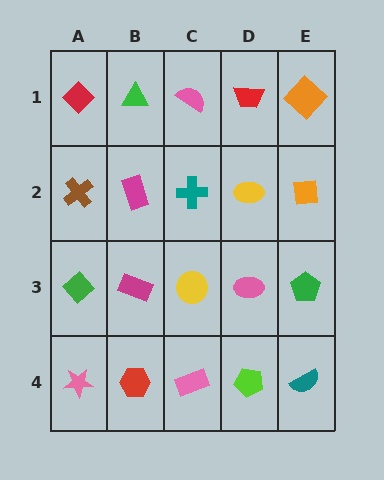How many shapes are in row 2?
5 shapes.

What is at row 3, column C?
A yellow circle.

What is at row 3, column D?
A pink ellipse.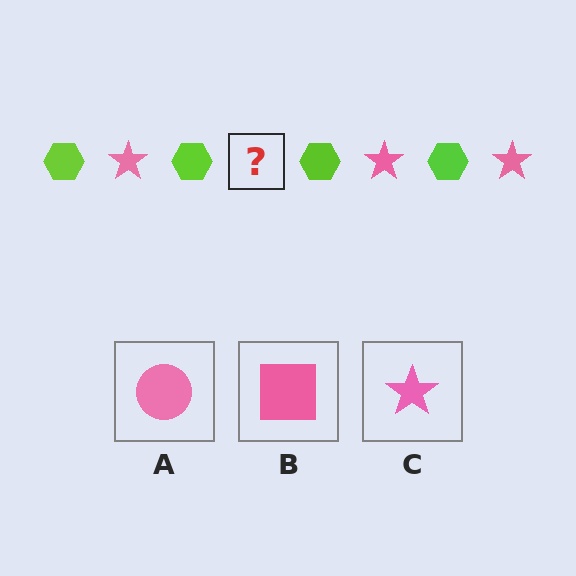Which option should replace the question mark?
Option C.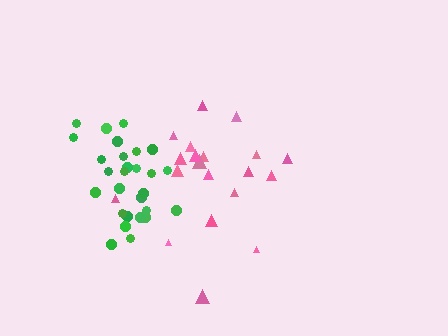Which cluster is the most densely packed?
Green.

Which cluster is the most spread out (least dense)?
Pink.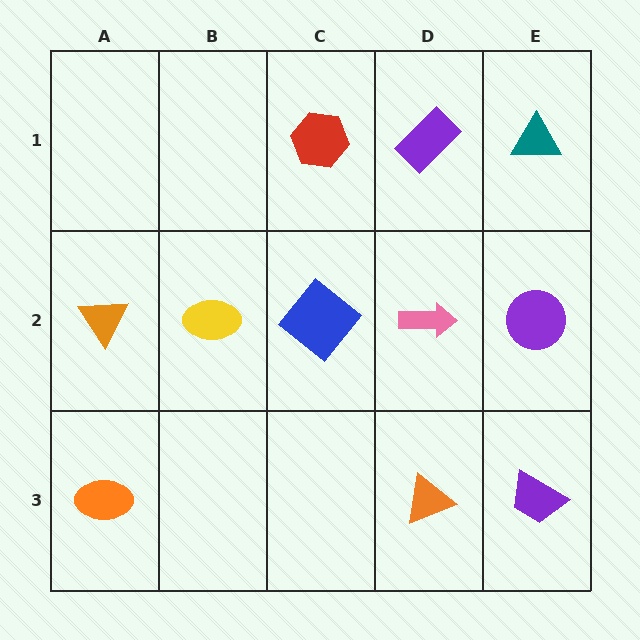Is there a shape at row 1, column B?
No, that cell is empty.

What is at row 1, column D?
A purple rectangle.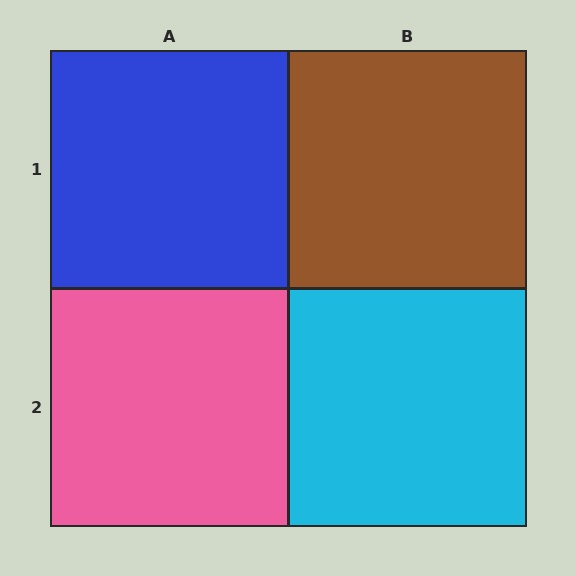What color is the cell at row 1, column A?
Blue.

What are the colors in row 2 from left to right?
Pink, cyan.